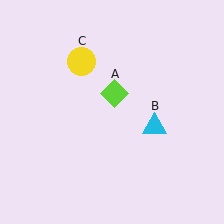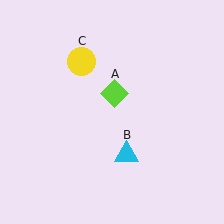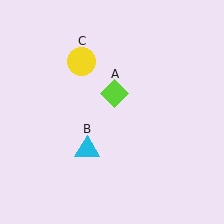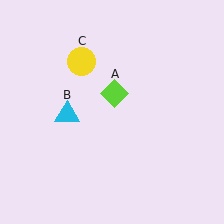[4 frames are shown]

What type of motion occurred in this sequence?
The cyan triangle (object B) rotated clockwise around the center of the scene.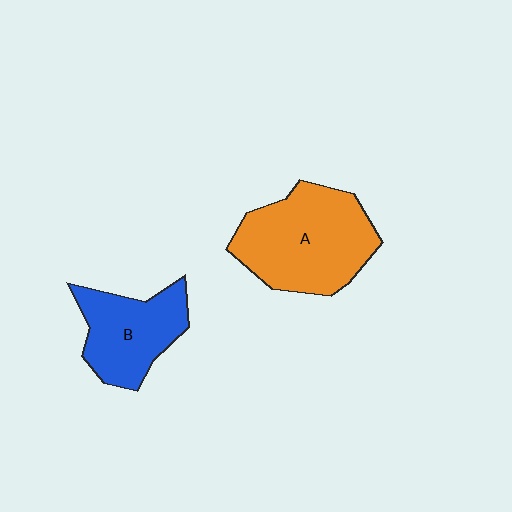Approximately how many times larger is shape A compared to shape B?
Approximately 1.5 times.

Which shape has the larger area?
Shape A (orange).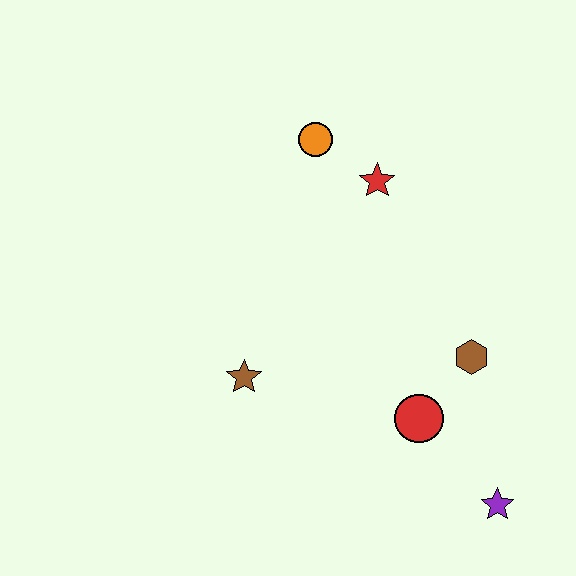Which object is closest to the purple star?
The red circle is closest to the purple star.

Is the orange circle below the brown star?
No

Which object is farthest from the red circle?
The orange circle is farthest from the red circle.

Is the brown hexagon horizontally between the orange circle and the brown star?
No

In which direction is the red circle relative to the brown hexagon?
The red circle is below the brown hexagon.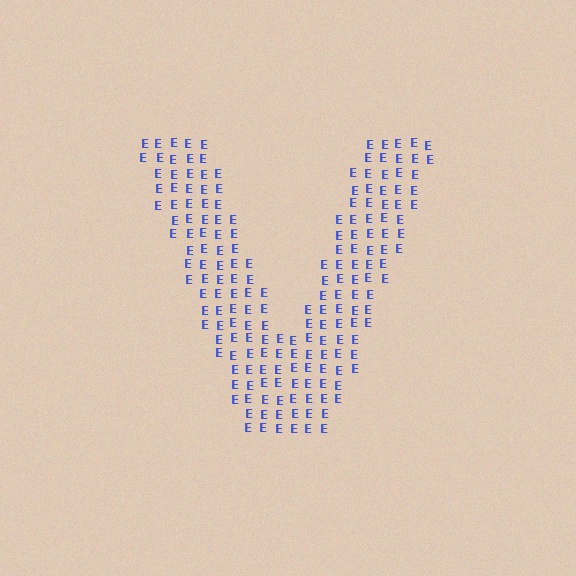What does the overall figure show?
The overall figure shows the letter V.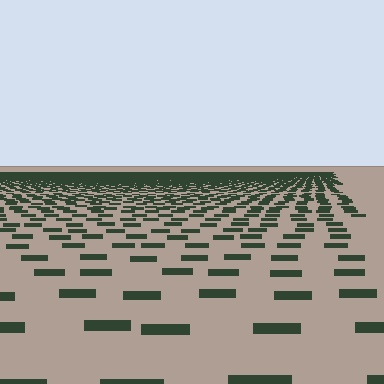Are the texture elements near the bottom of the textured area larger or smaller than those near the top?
Larger. Near the bottom, elements are closer to the viewer and appear at a bigger on-screen size.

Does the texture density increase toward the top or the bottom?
Density increases toward the top.